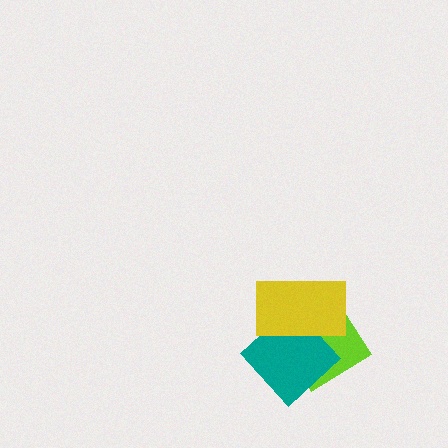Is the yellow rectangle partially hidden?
No, no other shape covers it.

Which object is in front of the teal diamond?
The yellow rectangle is in front of the teal diamond.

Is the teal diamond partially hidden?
Yes, it is partially covered by another shape.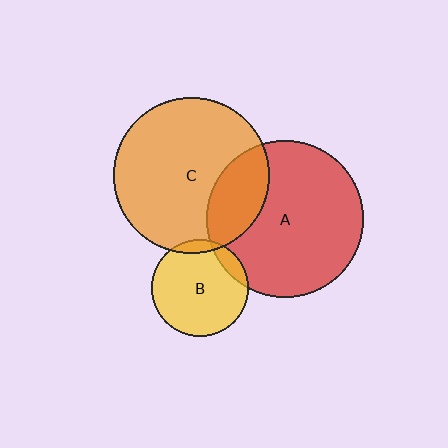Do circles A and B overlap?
Yes.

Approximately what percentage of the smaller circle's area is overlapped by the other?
Approximately 10%.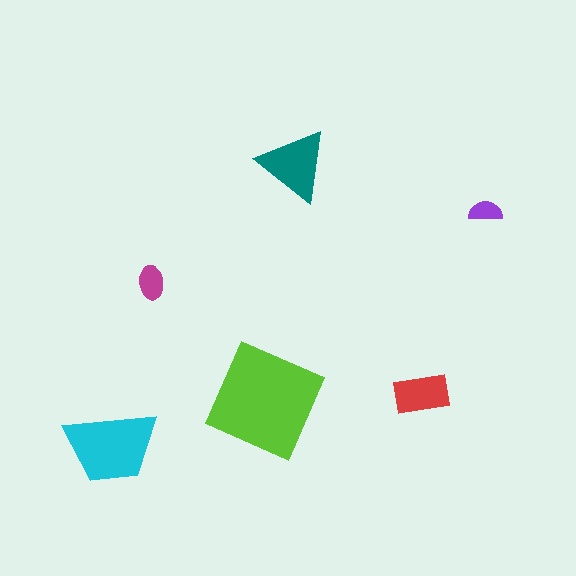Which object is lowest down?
The cyan trapezoid is bottommost.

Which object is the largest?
The lime square.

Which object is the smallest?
The purple semicircle.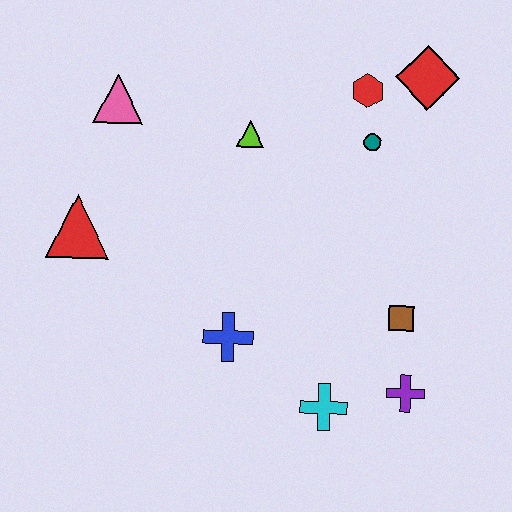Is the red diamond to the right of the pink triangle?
Yes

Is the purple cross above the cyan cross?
Yes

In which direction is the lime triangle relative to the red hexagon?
The lime triangle is to the left of the red hexagon.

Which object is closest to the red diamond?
The red hexagon is closest to the red diamond.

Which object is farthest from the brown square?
The pink triangle is farthest from the brown square.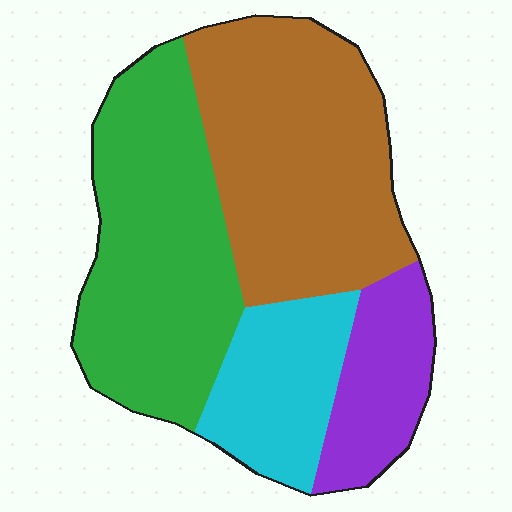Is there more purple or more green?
Green.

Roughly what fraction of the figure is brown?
Brown takes up about three eighths (3/8) of the figure.